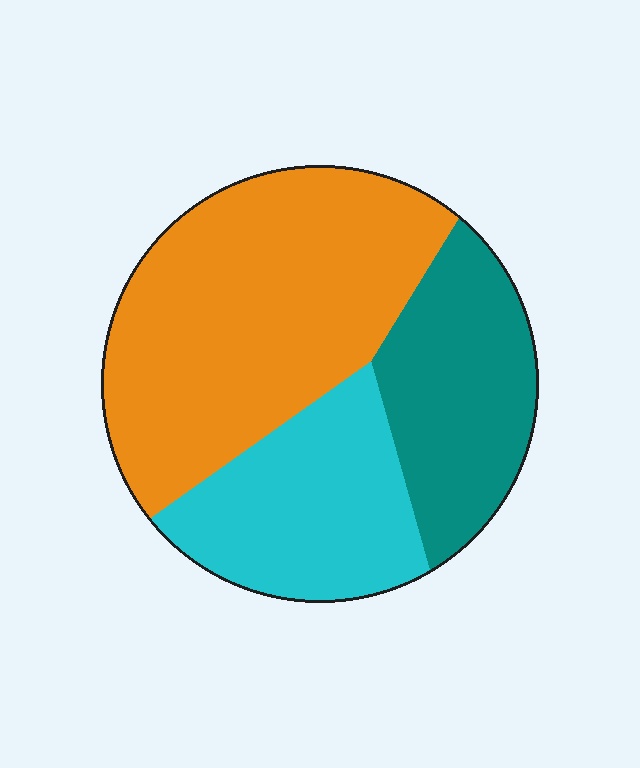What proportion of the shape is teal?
Teal takes up about one quarter (1/4) of the shape.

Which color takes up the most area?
Orange, at roughly 50%.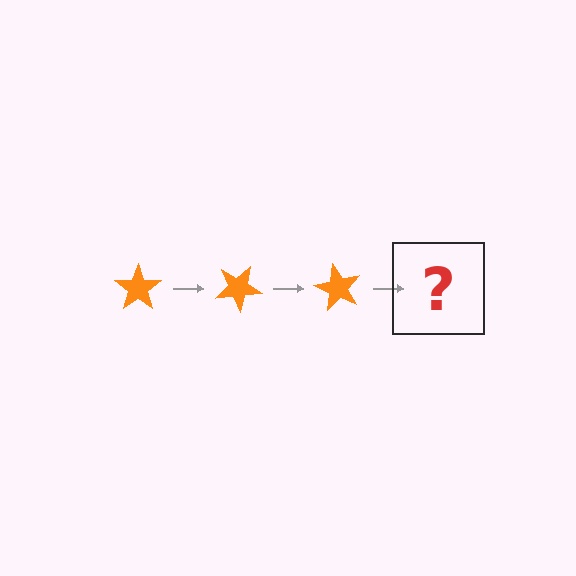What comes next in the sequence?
The next element should be an orange star rotated 90 degrees.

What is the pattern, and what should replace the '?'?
The pattern is that the star rotates 30 degrees each step. The '?' should be an orange star rotated 90 degrees.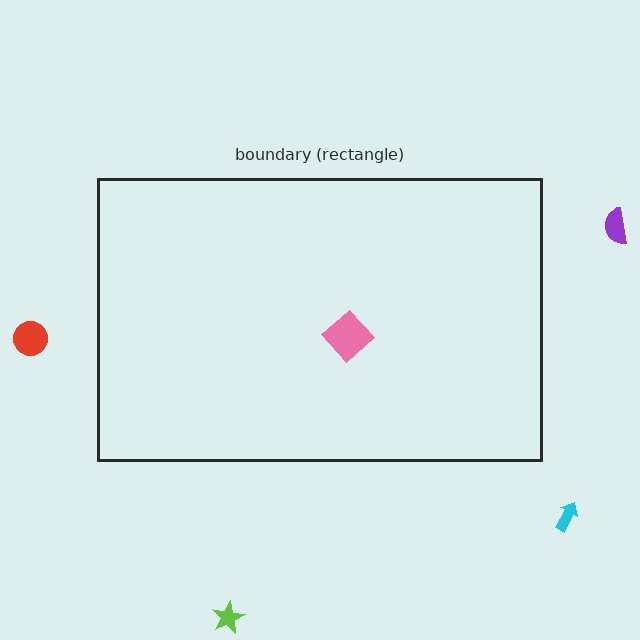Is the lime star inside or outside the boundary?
Outside.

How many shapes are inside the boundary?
1 inside, 4 outside.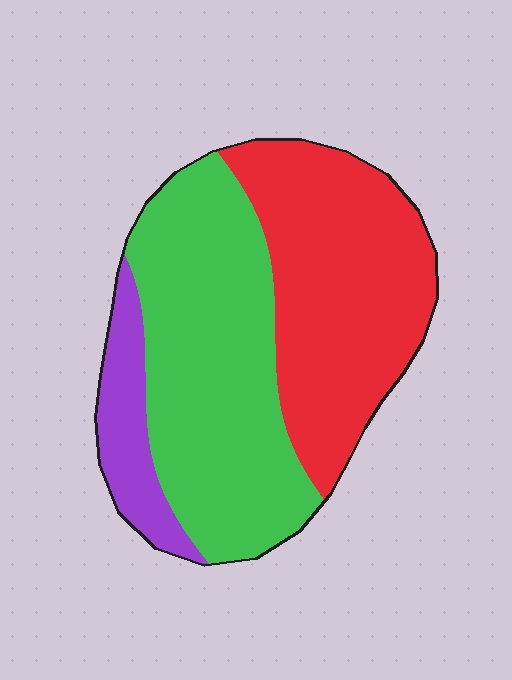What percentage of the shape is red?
Red takes up about two fifths (2/5) of the shape.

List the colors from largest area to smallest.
From largest to smallest: green, red, purple.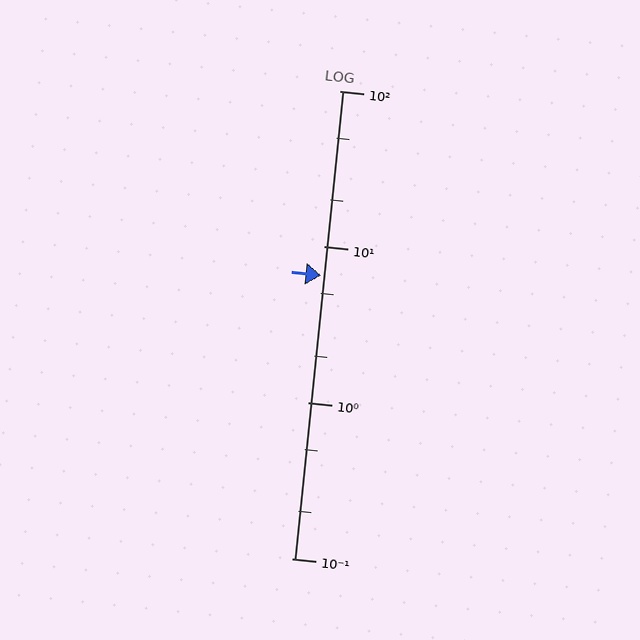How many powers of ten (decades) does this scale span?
The scale spans 3 decades, from 0.1 to 100.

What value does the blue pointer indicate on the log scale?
The pointer indicates approximately 6.5.